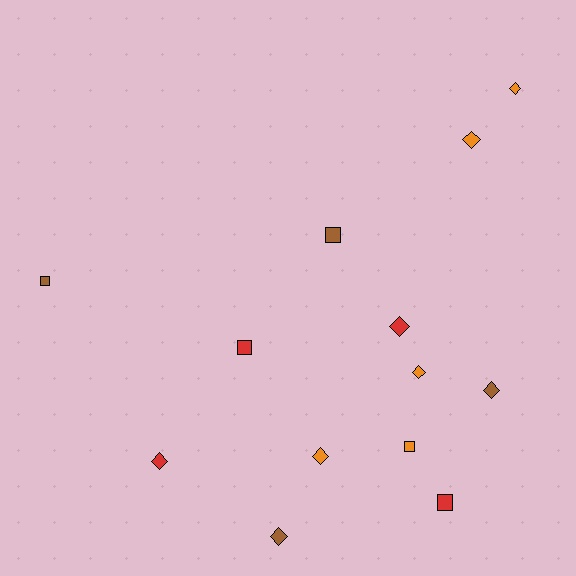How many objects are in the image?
There are 13 objects.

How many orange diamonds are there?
There are 4 orange diamonds.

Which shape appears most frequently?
Diamond, with 8 objects.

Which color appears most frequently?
Orange, with 5 objects.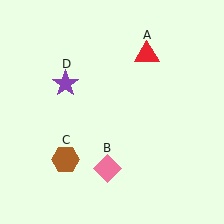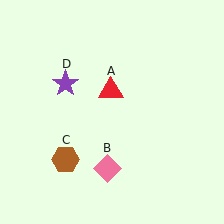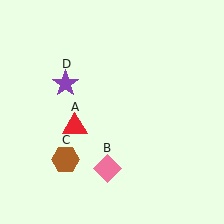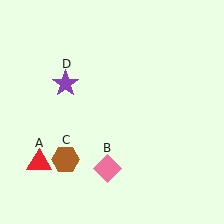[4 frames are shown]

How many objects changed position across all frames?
1 object changed position: red triangle (object A).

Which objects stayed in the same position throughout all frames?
Pink diamond (object B) and brown hexagon (object C) and purple star (object D) remained stationary.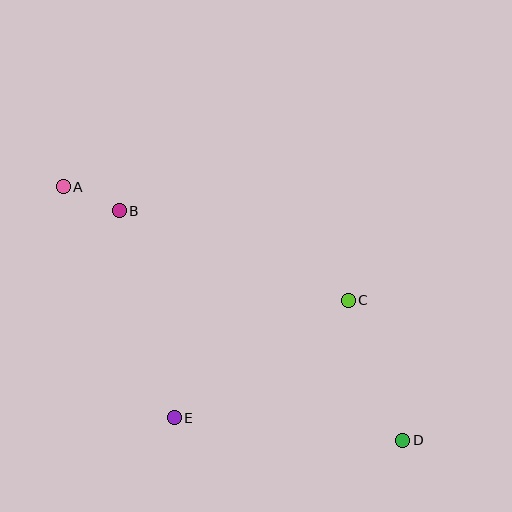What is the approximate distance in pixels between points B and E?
The distance between B and E is approximately 214 pixels.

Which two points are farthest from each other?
Points A and D are farthest from each other.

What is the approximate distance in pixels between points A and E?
The distance between A and E is approximately 256 pixels.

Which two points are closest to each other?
Points A and B are closest to each other.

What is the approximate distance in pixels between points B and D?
The distance between B and D is approximately 365 pixels.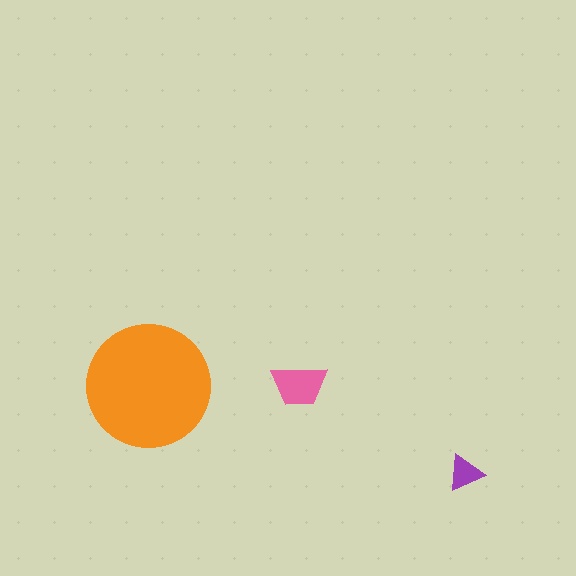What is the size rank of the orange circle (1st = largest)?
1st.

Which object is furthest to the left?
The orange circle is leftmost.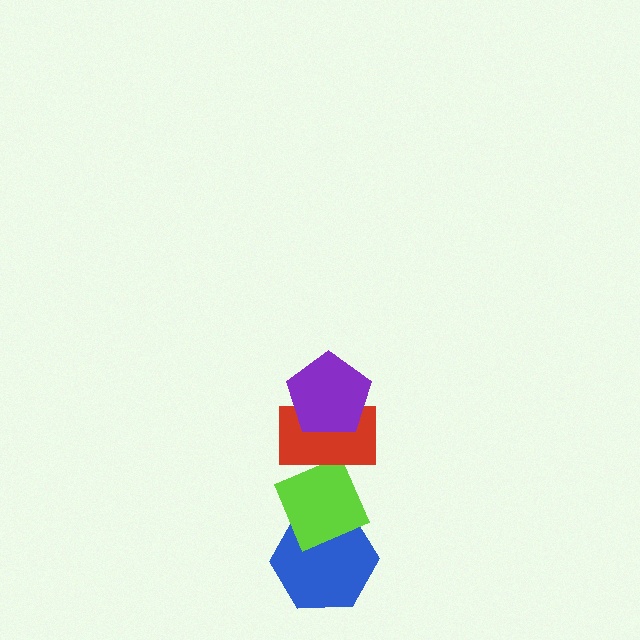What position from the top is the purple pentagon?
The purple pentagon is 1st from the top.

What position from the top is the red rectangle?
The red rectangle is 2nd from the top.